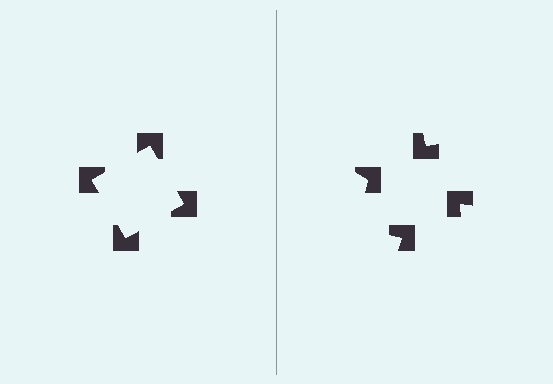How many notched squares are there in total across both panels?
8 — 4 on each side.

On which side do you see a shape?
An illusory square appears on the left side. On the right side the wedge cuts are rotated, so no coherent shape forms.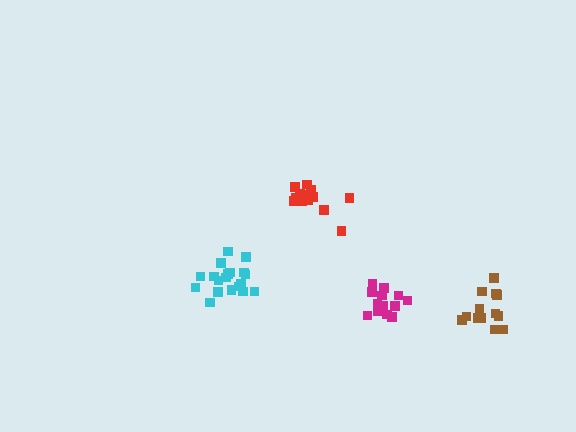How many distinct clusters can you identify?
There are 4 distinct clusters.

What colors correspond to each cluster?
The clusters are colored: brown, cyan, magenta, red.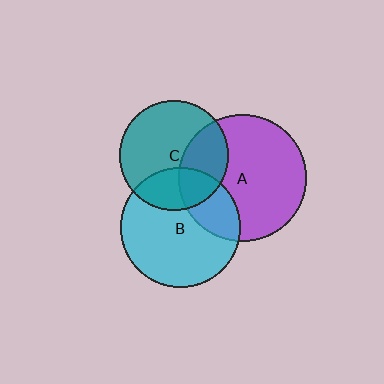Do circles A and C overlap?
Yes.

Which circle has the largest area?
Circle A (purple).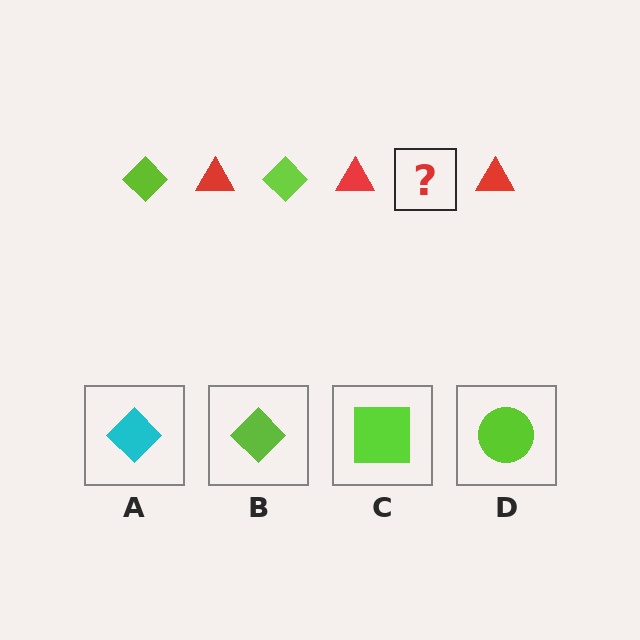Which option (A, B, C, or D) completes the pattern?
B.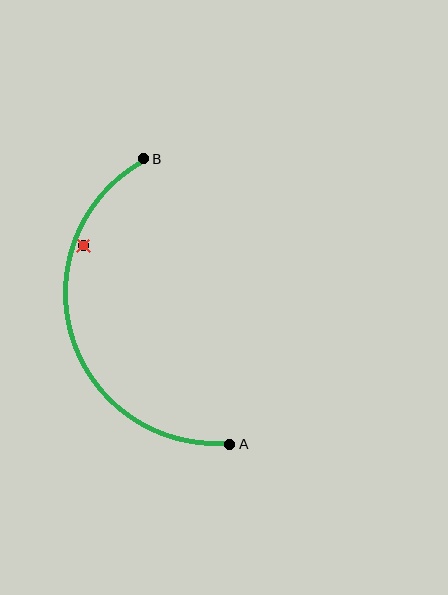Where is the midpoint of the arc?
The arc midpoint is the point on the curve farthest from the straight line joining A and B. It sits to the left of that line.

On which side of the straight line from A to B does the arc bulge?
The arc bulges to the left of the straight line connecting A and B.